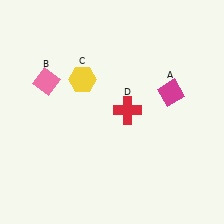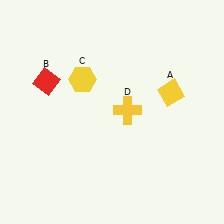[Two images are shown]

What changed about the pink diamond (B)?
In Image 1, B is pink. In Image 2, it changed to red.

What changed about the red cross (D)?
In Image 1, D is red. In Image 2, it changed to yellow.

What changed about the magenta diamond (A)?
In Image 1, A is magenta. In Image 2, it changed to yellow.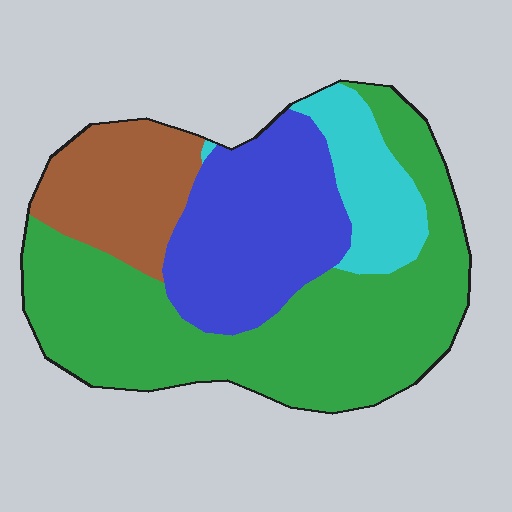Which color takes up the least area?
Cyan, at roughly 10%.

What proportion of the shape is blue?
Blue covers around 25% of the shape.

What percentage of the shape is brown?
Brown covers roughly 15% of the shape.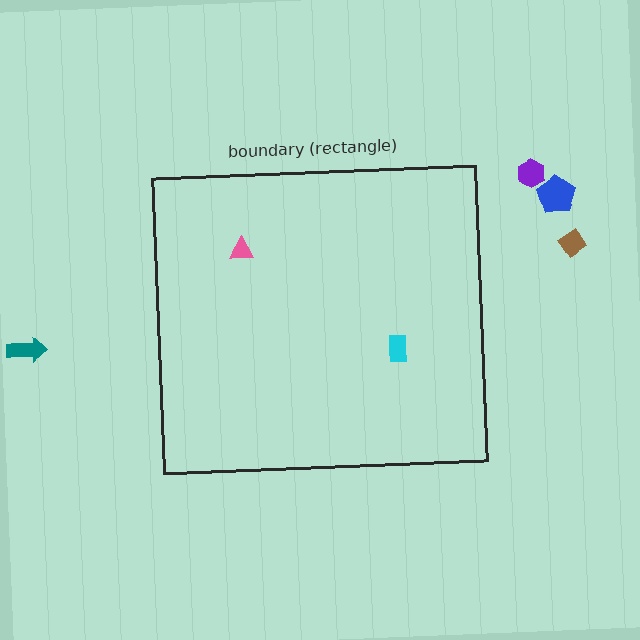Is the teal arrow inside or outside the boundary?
Outside.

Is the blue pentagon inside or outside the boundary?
Outside.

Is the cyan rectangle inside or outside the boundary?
Inside.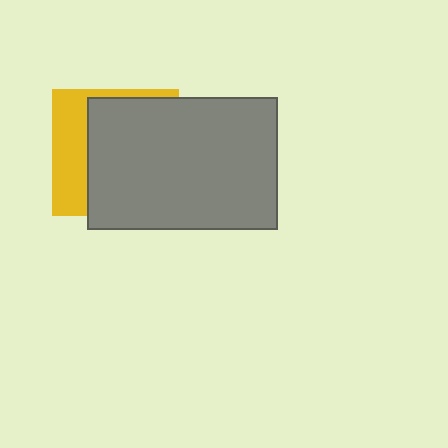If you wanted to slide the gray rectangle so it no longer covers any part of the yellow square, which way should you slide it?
Slide it right — that is the most direct way to separate the two shapes.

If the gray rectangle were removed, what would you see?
You would see the complete yellow square.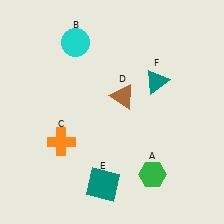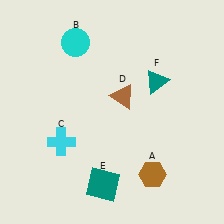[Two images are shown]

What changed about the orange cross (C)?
In Image 1, C is orange. In Image 2, it changed to cyan.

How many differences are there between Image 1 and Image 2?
There are 2 differences between the two images.